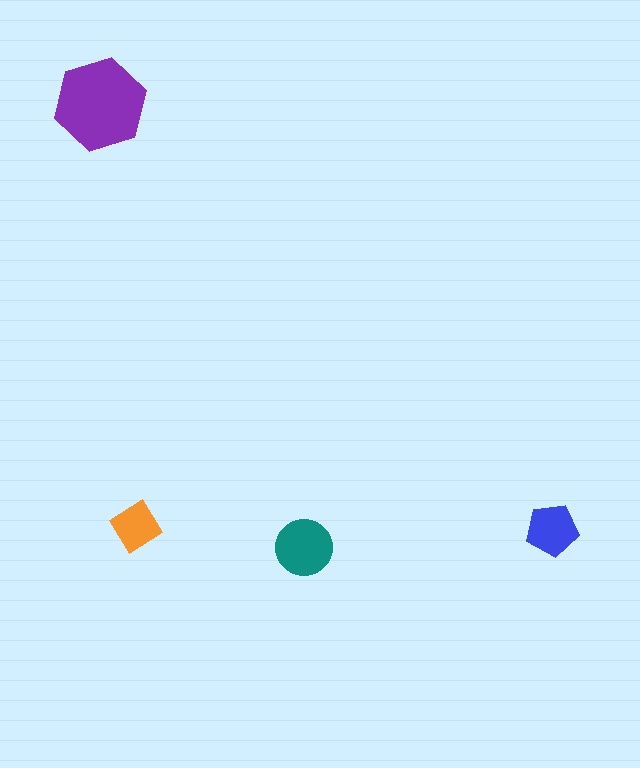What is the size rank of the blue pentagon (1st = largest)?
3rd.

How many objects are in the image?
There are 4 objects in the image.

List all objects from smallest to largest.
The orange diamond, the blue pentagon, the teal circle, the purple hexagon.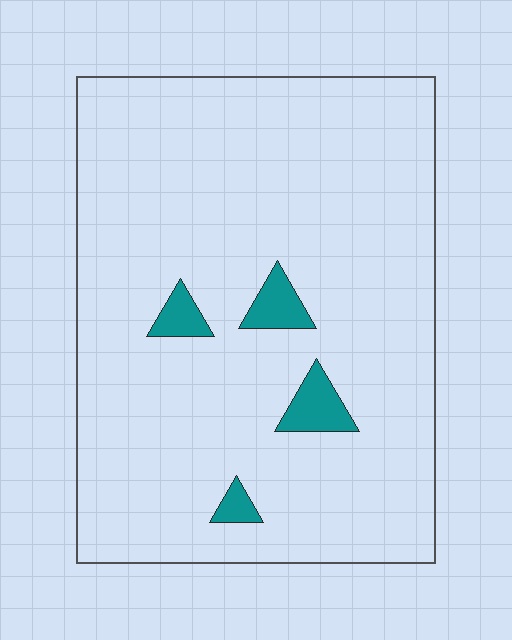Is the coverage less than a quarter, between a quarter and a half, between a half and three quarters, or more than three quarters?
Less than a quarter.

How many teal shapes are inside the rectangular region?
4.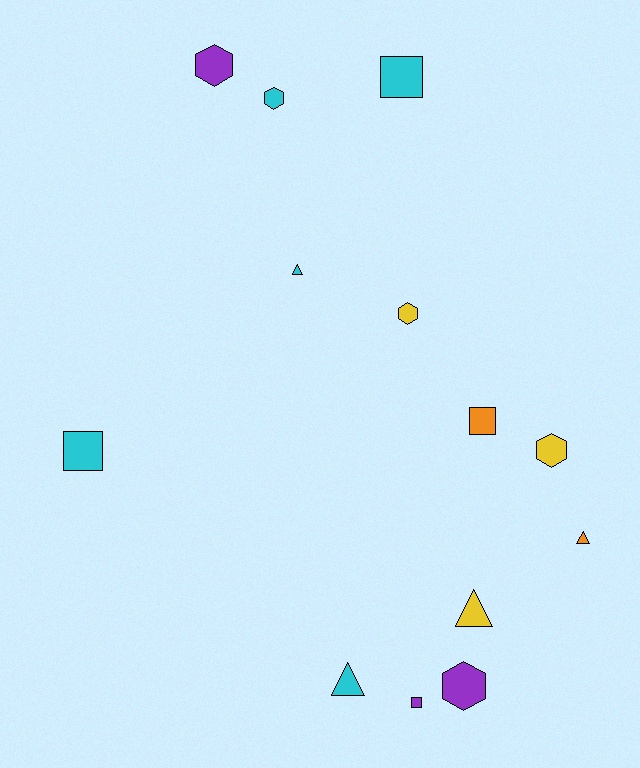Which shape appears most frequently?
Hexagon, with 5 objects.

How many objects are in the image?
There are 13 objects.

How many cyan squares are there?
There are 2 cyan squares.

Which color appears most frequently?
Cyan, with 5 objects.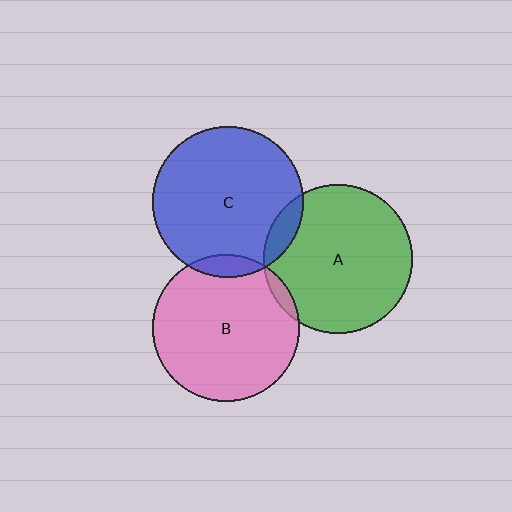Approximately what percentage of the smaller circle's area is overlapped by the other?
Approximately 10%.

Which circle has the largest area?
Circle C (blue).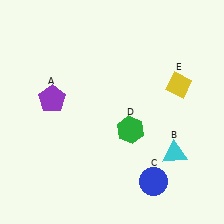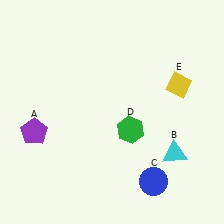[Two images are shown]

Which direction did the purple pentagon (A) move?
The purple pentagon (A) moved down.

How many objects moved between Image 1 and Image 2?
1 object moved between the two images.